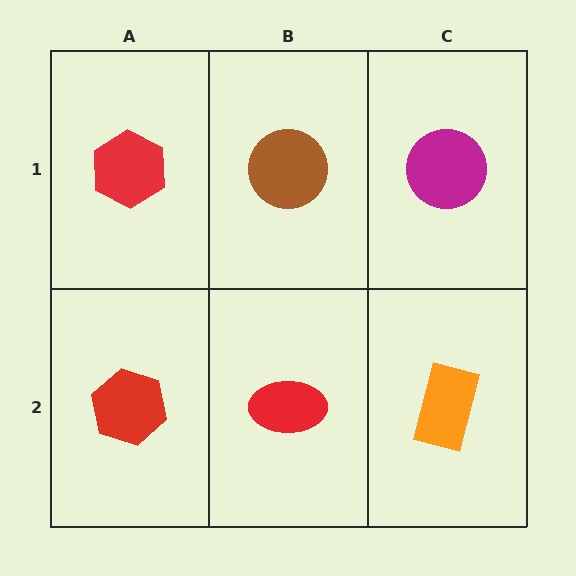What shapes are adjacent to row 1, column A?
A red hexagon (row 2, column A), a brown circle (row 1, column B).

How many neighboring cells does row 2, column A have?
2.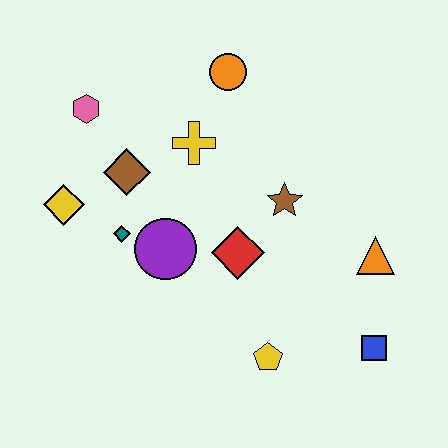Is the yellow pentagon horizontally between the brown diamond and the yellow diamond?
No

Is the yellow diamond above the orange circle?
No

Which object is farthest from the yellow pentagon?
The pink hexagon is farthest from the yellow pentagon.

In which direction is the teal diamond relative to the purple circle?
The teal diamond is to the left of the purple circle.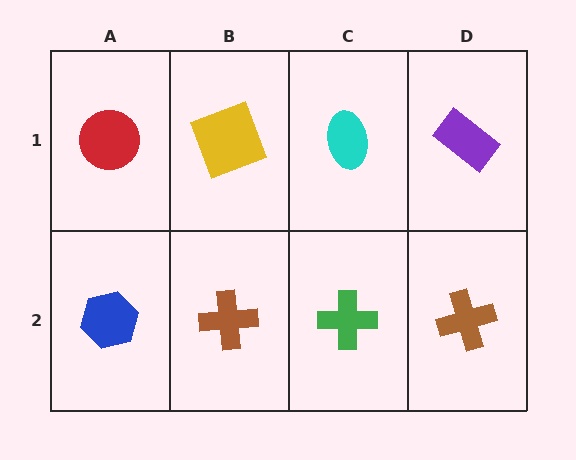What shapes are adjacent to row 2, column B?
A yellow square (row 1, column B), a blue hexagon (row 2, column A), a green cross (row 2, column C).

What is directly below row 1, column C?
A green cross.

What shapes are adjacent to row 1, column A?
A blue hexagon (row 2, column A), a yellow square (row 1, column B).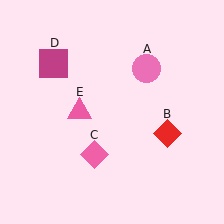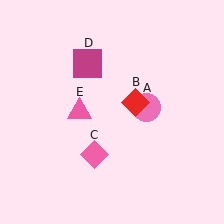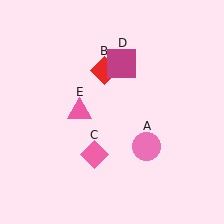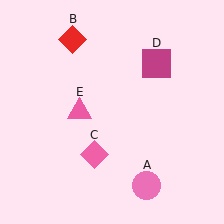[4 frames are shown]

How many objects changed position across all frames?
3 objects changed position: pink circle (object A), red diamond (object B), magenta square (object D).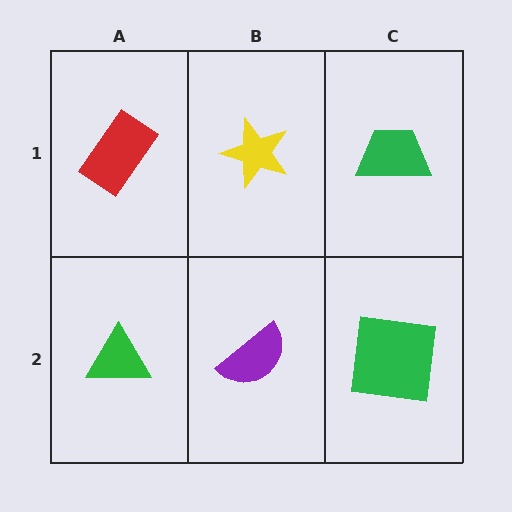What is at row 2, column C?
A green square.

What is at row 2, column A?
A green triangle.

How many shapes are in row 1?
3 shapes.